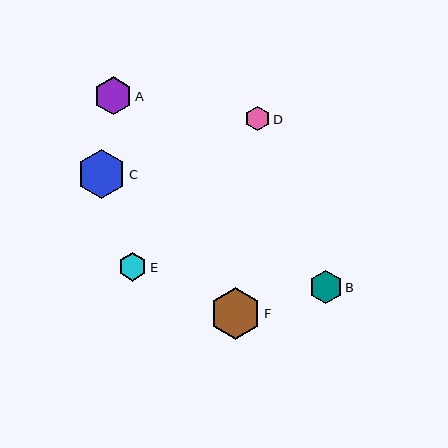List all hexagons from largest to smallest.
From largest to smallest: F, C, A, B, E, D.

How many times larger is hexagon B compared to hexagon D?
Hexagon B is approximately 1.3 times the size of hexagon D.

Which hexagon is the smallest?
Hexagon D is the smallest with a size of approximately 25 pixels.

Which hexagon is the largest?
Hexagon F is the largest with a size of approximately 52 pixels.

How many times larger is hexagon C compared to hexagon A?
Hexagon C is approximately 1.3 times the size of hexagon A.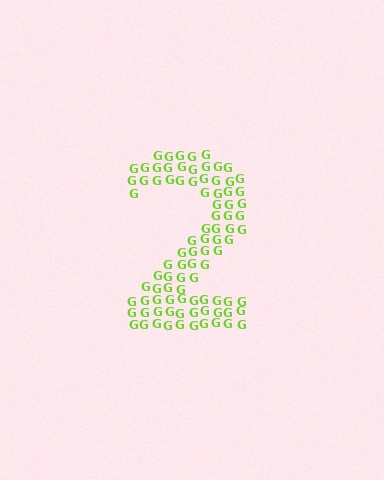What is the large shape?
The large shape is the digit 2.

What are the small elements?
The small elements are letter G's.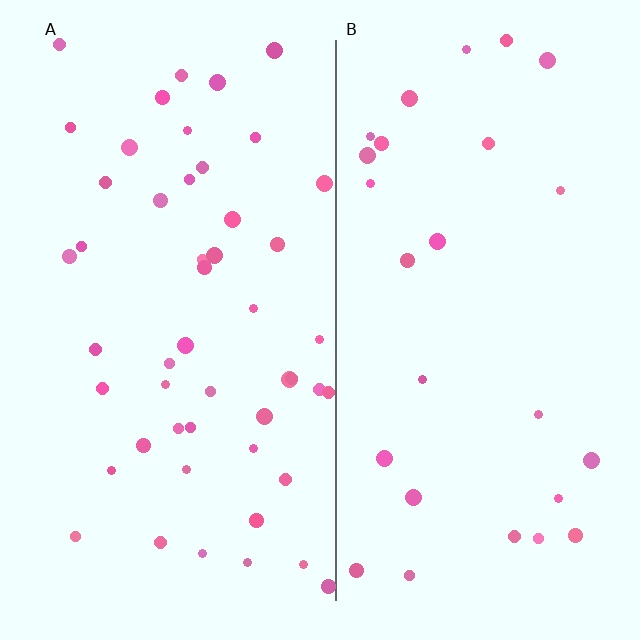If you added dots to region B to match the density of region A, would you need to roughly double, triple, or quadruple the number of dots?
Approximately double.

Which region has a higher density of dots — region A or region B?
A (the left).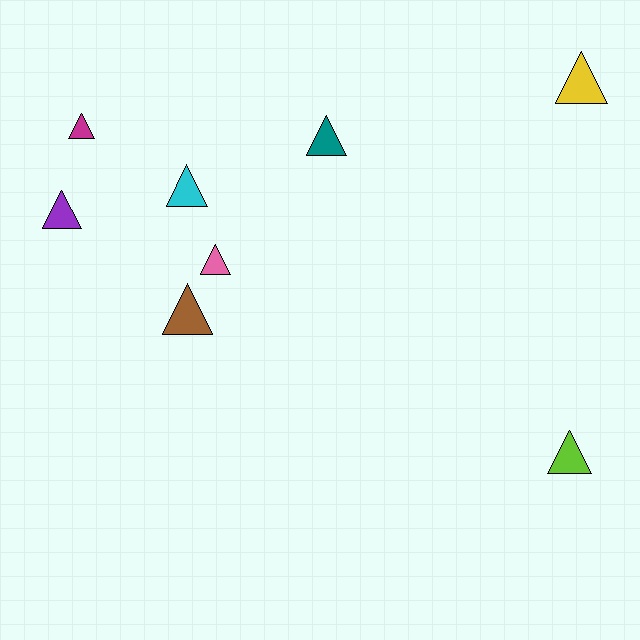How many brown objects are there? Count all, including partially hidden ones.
There is 1 brown object.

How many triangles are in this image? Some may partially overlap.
There are 8 triangles.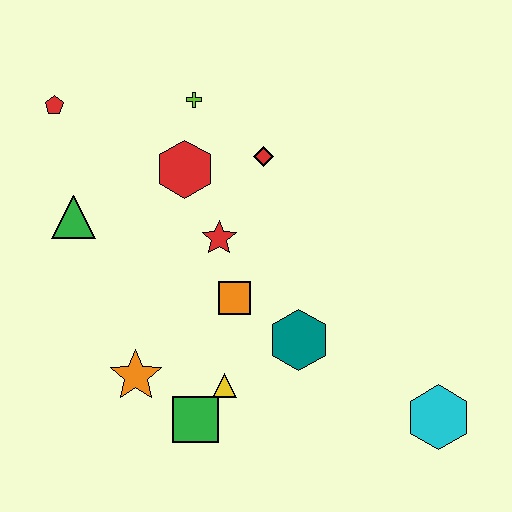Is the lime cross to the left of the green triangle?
No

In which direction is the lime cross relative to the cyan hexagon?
The lime cross is above the cyan hexagon.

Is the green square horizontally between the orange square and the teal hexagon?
No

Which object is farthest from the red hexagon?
The cyan hexagon is farthest from the red hexagon.